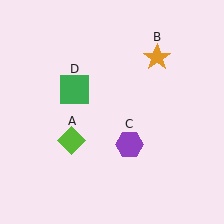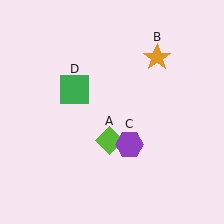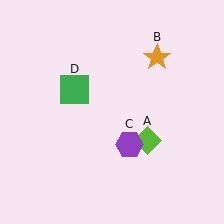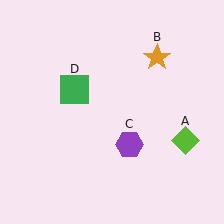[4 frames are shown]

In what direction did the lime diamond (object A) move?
The lime diamond (object A) moved right.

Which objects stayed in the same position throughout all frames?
Orange star (object B) and purple hexagon (object C) and green square (object D) remained stationary.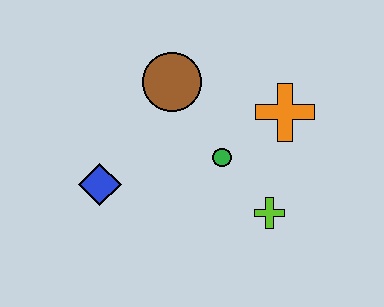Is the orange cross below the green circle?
No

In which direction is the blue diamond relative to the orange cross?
The blue diamond is to the left of the orange cross.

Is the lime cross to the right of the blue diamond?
Yes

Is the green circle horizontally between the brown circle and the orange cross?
Yes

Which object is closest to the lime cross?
The green circle is closest to the lime cross.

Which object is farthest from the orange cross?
The blue diamond is farthest from the orange cross.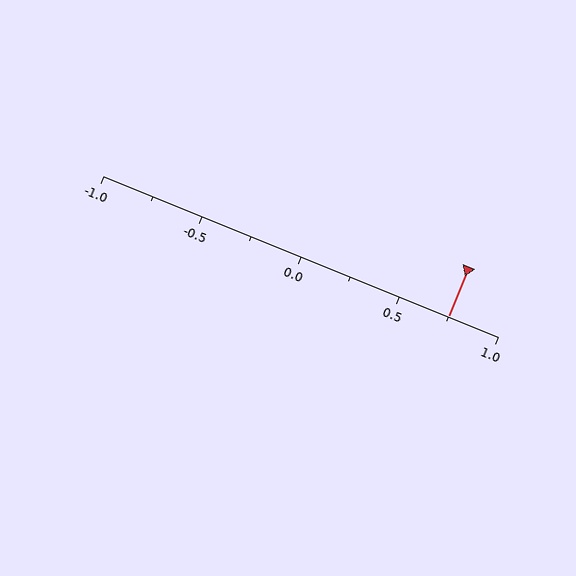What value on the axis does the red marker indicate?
The marker indicates approximately 0.75.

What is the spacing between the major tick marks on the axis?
The major ticks are spaced 0.5 apart.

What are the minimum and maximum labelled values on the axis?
The axis runs from -1.0 to 1.0.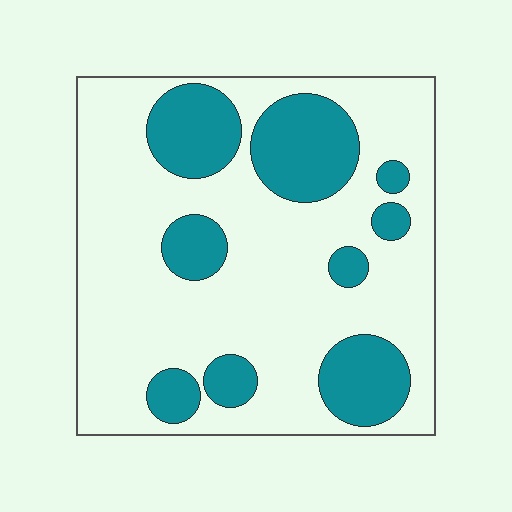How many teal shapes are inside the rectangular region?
9.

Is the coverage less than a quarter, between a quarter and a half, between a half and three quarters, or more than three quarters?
Between a quarter and a half.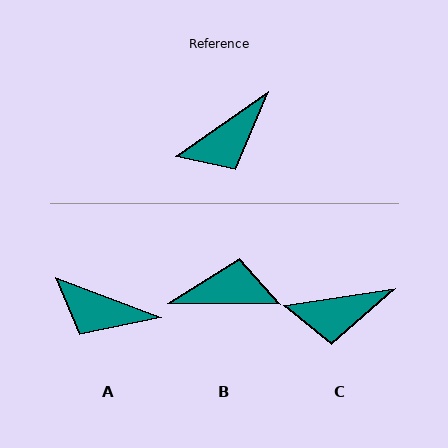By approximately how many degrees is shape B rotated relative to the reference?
Approximately 145 degrees counter-clockwise.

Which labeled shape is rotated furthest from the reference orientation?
B, about 145 degrees away.